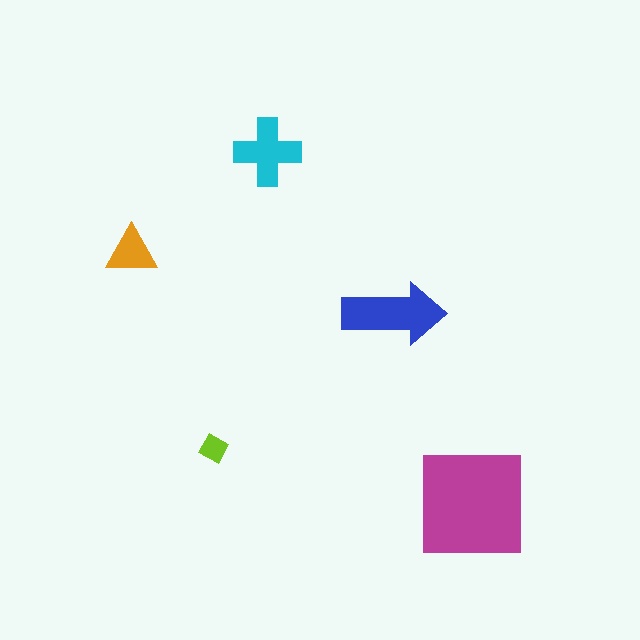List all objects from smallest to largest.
The lime diamond, the orange triangle, the cyan cross, the blue arrow, the magenta square.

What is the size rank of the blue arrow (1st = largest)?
2nd.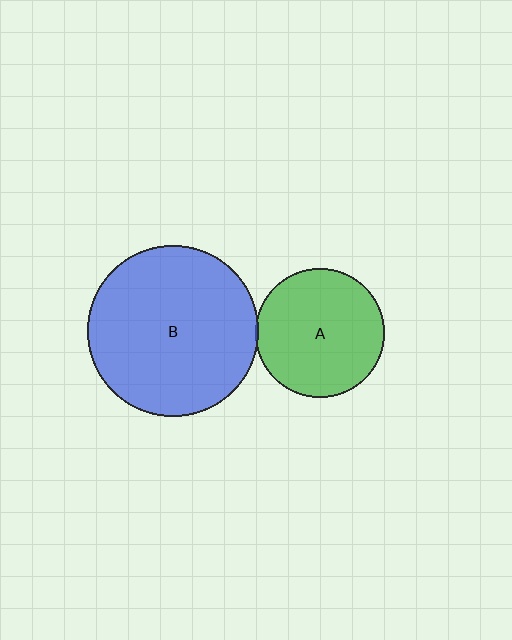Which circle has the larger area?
Circle B (blue).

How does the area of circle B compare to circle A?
Approximately 1.7 times.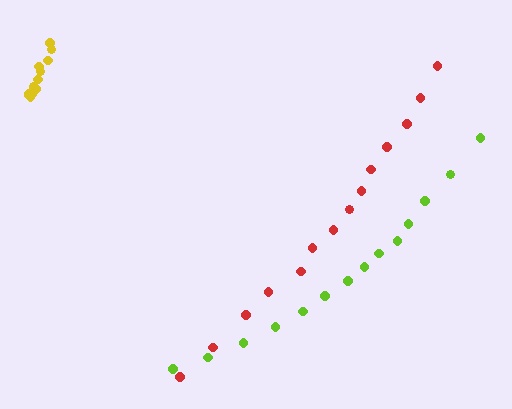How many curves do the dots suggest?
There are 3 distinct paths.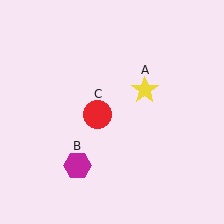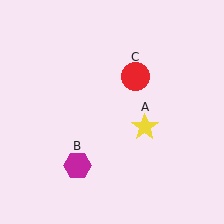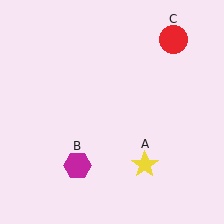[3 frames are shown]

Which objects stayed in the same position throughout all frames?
Magenta hexagon (object B) remained stationary.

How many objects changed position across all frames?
2 objects changed position: yellow star (object A), red circle (object C).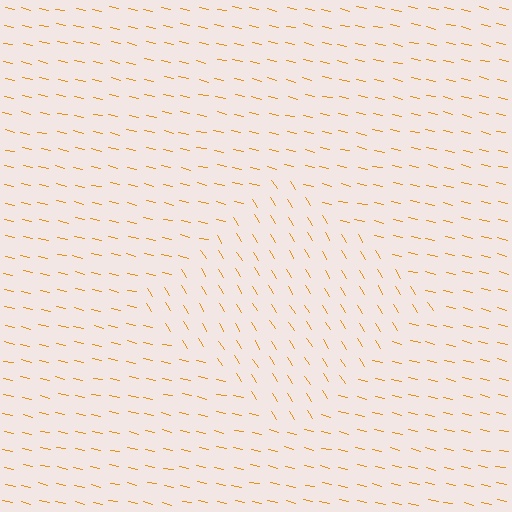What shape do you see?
I see a diamond.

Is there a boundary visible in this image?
Yes, there is a texture boundary formed by a change in line orientation.